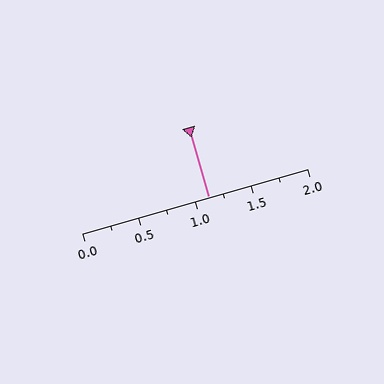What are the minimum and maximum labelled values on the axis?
The axis runs from 0.0 to 2.0.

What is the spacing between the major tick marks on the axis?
The major ticks are spaced 0.5 apart.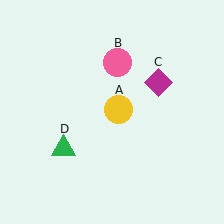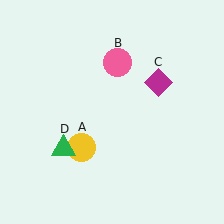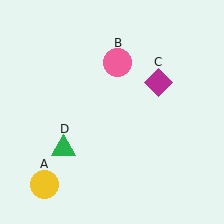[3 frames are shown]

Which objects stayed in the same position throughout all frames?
Pink circle (object B) and magenta diamond (object C) and green triangle (object D) remained stationary.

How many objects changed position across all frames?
1 object changed position: yellow circle (object A).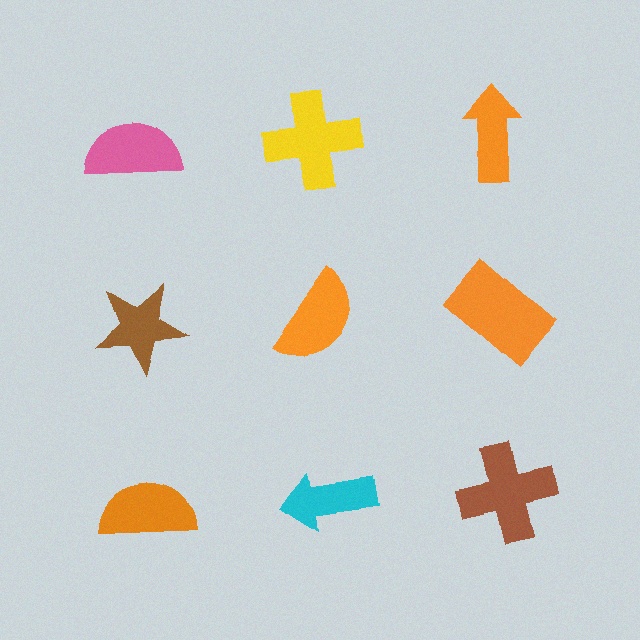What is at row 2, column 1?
A brown star.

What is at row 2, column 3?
An orange rectangle.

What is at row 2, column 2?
An orange semicircle.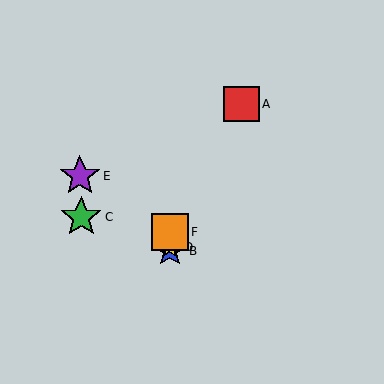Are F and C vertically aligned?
No, F is at x≈170 and C is at x≈81.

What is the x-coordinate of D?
Object D is at x≈170.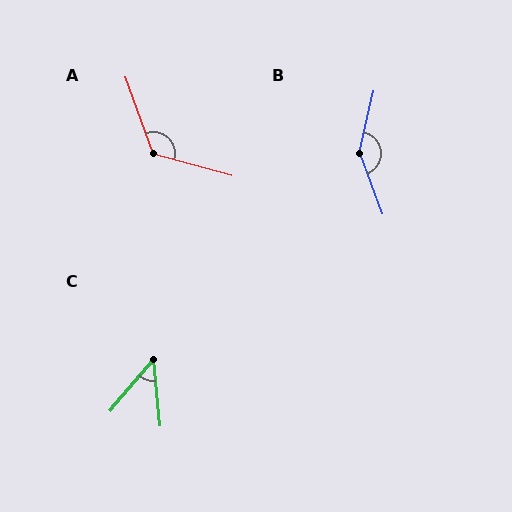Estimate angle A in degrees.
Approximately 125 degrees.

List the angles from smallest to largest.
C (45°), A (125°), B (147°).